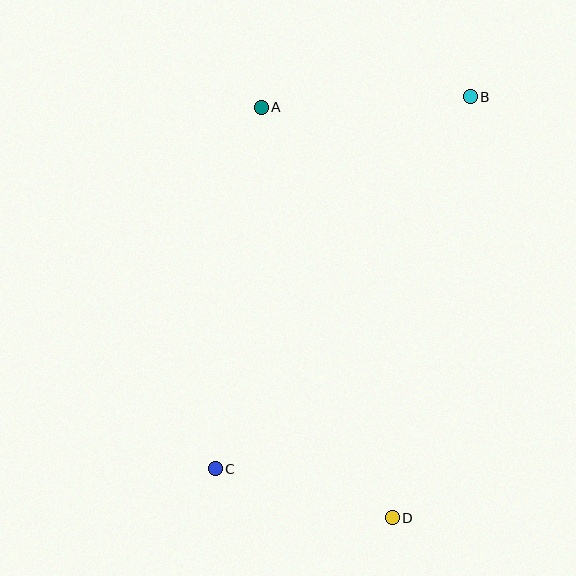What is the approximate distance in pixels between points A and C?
The distance between A and C is approximately 364 pixels.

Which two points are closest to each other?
Points C and D are closest to each other.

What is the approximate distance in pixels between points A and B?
The distance between A and B is approximately 209 pixels.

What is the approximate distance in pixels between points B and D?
The distance between B and D is approximately 428 pixels.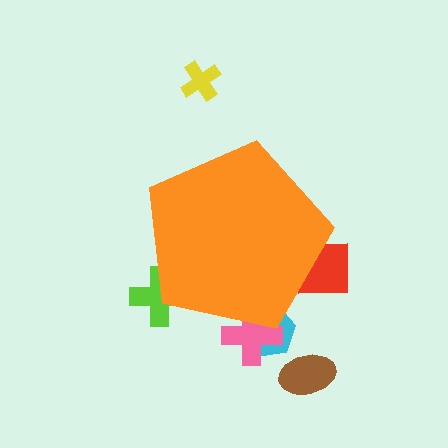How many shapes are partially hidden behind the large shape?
4 shapes are partially hidden.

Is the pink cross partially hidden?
Yes, the pink cross is partially hidden behind the orange pentagon.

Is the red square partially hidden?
Yes, the red square is partially hidden behind the orange pentagon.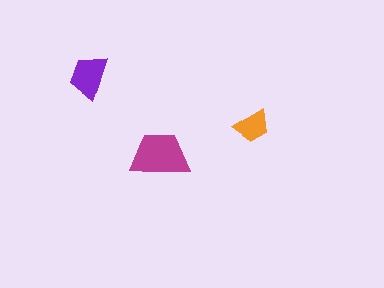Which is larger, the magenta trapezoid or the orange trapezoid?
The magenta one.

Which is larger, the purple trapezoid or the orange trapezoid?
The purple one.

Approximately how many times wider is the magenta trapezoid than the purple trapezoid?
About 1.5 times wider.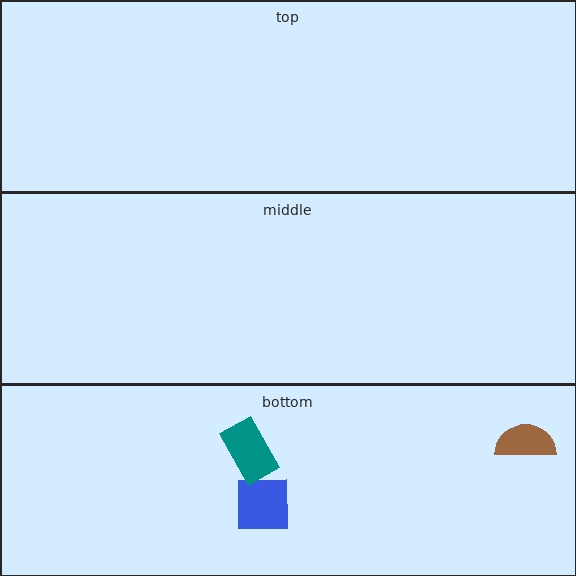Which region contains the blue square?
The bottom region.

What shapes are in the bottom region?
The blue square, the teal rectangle, the brown semicircle.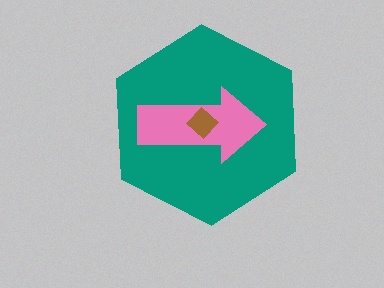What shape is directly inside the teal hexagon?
The pink arrow.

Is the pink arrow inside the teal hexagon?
Yes.